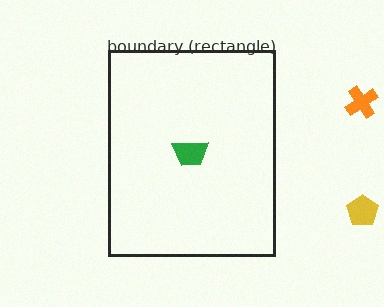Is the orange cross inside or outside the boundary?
Outside.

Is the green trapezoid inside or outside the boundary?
Inside.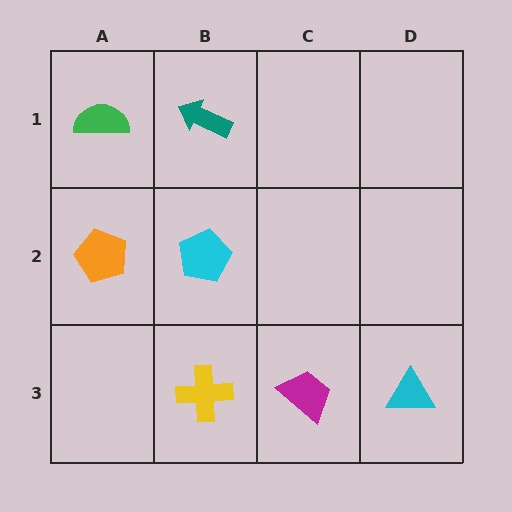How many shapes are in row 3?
3 shapes.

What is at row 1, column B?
A teal arrow.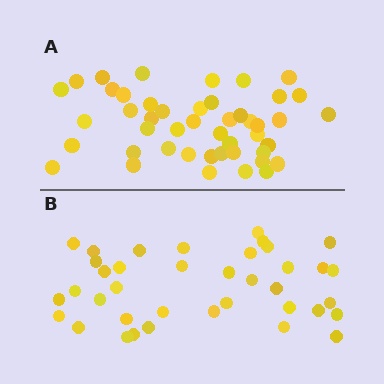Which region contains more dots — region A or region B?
Region A (the top region) has more dots.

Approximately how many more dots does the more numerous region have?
Region A has roughly 8 or so more dots than region B.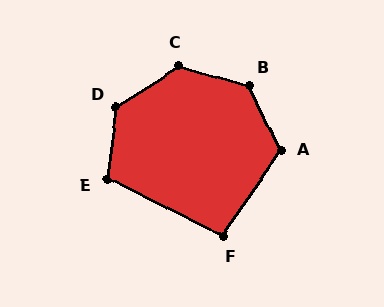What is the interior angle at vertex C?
Approximately 131 degrees (obtuse).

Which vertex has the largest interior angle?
B, at approximately 132 degrees.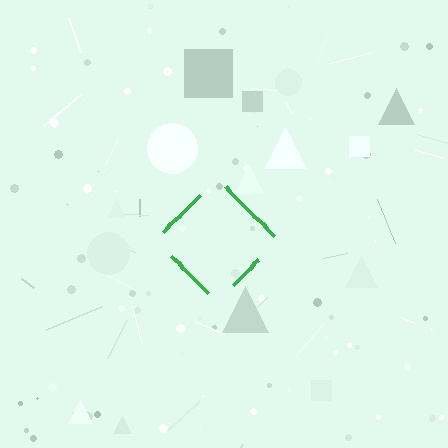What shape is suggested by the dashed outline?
The dashed outline suggests a diamond.